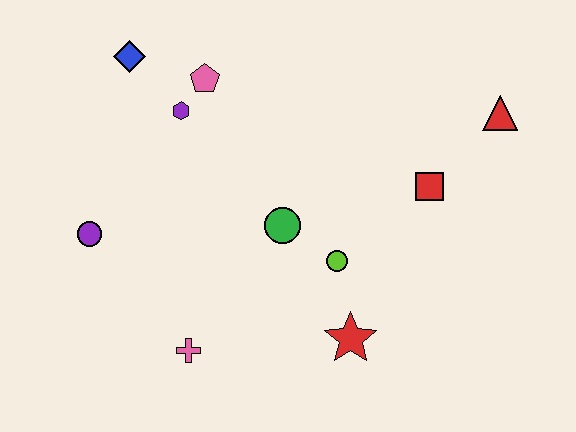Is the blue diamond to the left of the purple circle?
No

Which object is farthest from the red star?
The blue diamond is farthest from the red star.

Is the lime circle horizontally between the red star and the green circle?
Yes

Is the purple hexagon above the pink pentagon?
No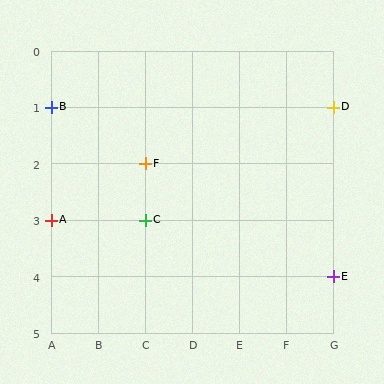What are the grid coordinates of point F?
Point F is at grid coordinates (C, 2).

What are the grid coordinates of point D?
Point D is at grid coordinates (G, 1).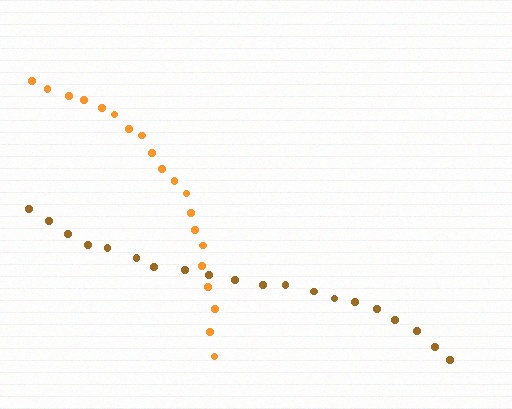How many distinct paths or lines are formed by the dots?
There are 2 distinct paths.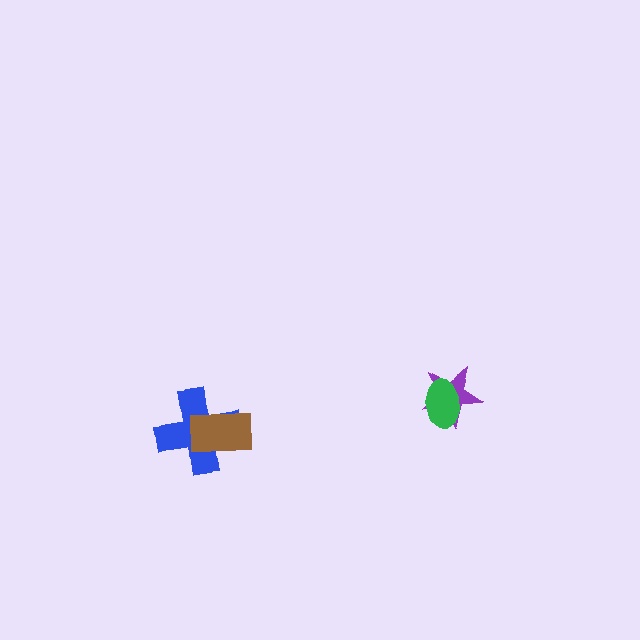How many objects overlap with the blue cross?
1 object overlaps with the blue cross.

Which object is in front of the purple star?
The green ellipse is in front of the purple star.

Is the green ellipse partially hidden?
No, no other shape covers it.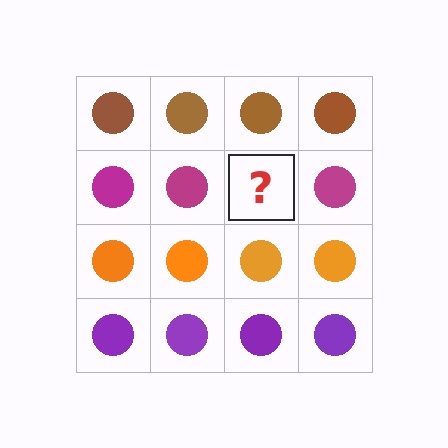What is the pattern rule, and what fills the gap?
The rule is that each row has a consistent color. The gap should be filled with a magenta circle.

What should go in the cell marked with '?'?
The missing cell should contain a magenta circle.